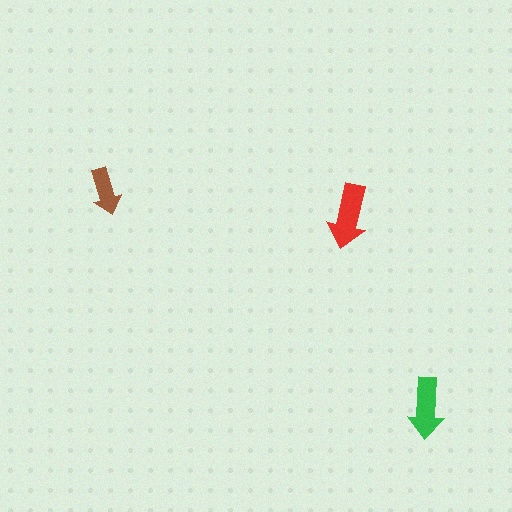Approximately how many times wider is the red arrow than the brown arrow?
About 1.5 times wider.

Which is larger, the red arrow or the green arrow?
The red one.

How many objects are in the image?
There are 3 objects in the image.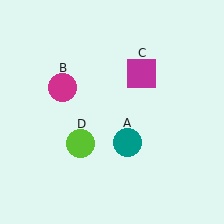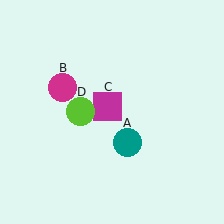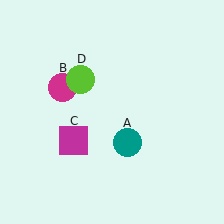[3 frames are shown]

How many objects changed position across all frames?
2 objects changed position: magenta square (object C), lime circle (object D).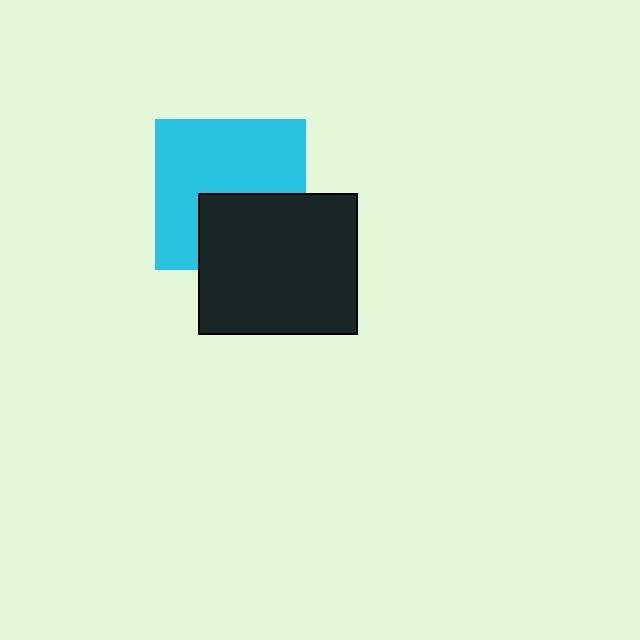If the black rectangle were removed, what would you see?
You would see the complete cyan square.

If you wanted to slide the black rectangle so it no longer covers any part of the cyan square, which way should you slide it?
Slide it down — that is the most direct way to separate the two shapes.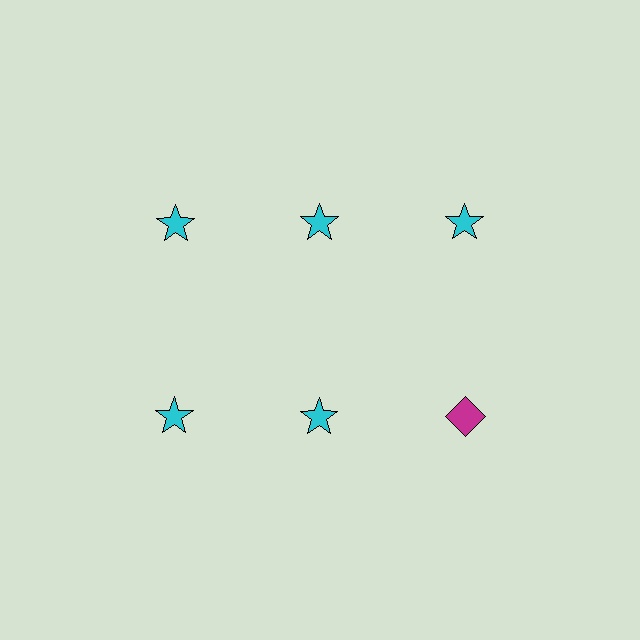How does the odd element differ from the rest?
It differs in both color (magenta instead of cyan) and shape (diamond instead of star).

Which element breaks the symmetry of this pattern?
The magenta diamond in the second row, center column breaks the symmetry. All other shapes are cyan stars.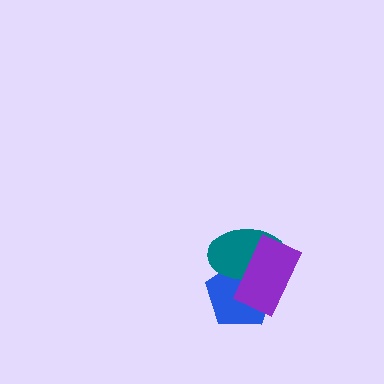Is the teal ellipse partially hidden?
Yes, it is partially covered by another shape.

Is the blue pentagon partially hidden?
Yes, it is partially covered by another shape.